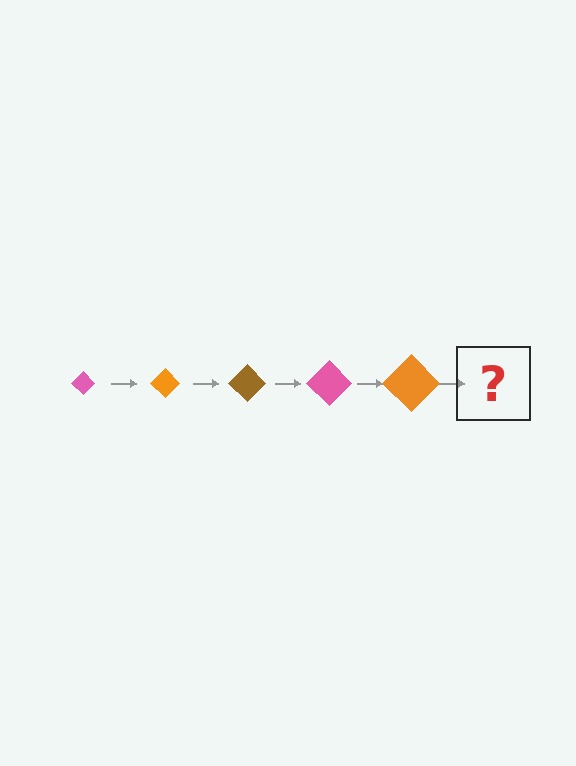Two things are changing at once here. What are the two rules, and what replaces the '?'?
The two rules are that the diamond grows larger each step and the color cycles through pink, orange, and brown. The '?' should be a brown diamond, larger than the previous one.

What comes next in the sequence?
The next element should be a brown diamond, larger than the previous one.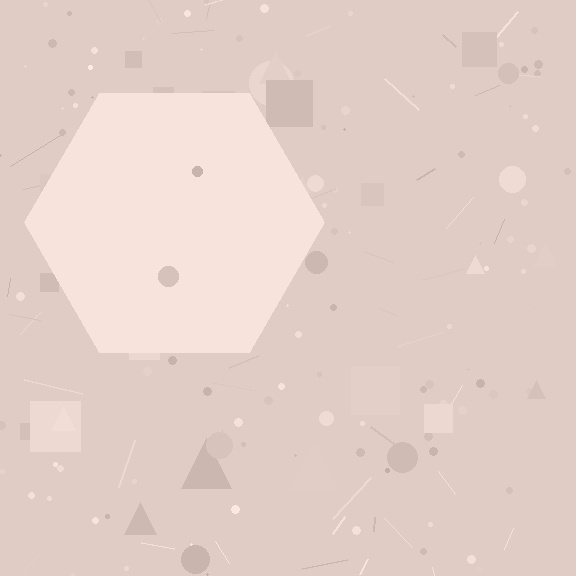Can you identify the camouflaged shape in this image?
The camouflaged shape is a hexagon.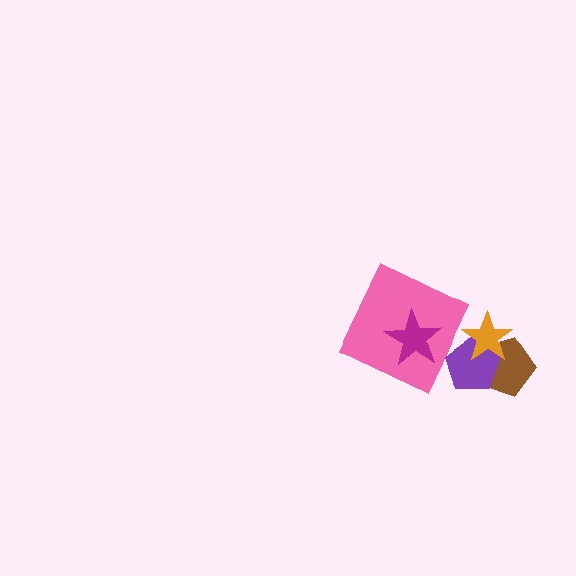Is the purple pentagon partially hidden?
Yes, it is partially covered by another shape.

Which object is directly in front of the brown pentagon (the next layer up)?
The purple pentagon is directly in front of the brown pentagon.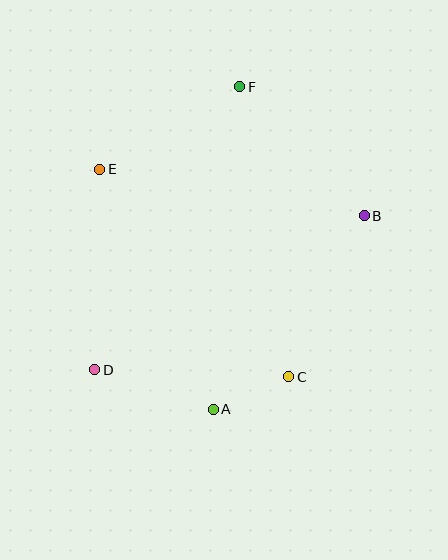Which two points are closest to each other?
Points A and C are closest to each other.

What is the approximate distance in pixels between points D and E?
The distance between D and E is approximately 201 pixels.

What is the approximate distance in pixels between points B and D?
The distance between B and D is approximately 310 pixels.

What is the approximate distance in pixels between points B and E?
The distance between B and E is approximately 268 pixels.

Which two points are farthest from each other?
Points A and F are farthest from each other.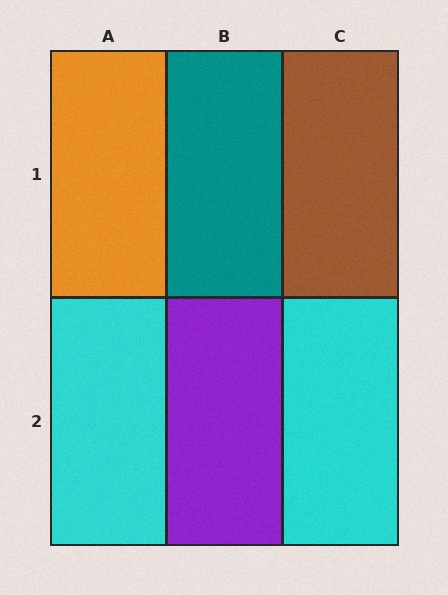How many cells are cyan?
2 cells are cyan.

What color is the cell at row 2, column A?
Cyan.